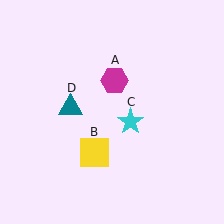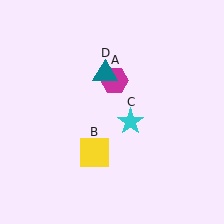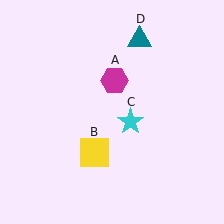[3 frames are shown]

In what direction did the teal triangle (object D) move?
The teal triangle (object D) moved up and to the right.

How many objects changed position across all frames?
1 object changed position: teal triangle (object D).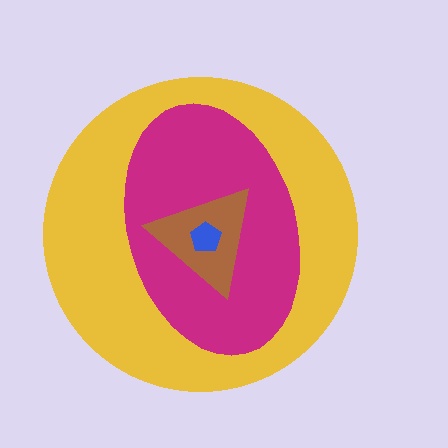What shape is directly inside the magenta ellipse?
The brown triangle.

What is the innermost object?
The blue pentagon.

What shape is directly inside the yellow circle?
The magenta ellipse.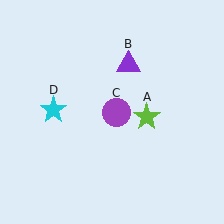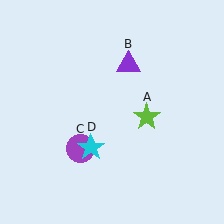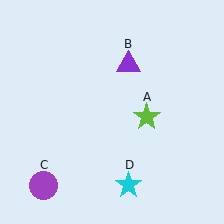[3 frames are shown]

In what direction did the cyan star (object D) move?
The cyan star (object D) moved down and to the right.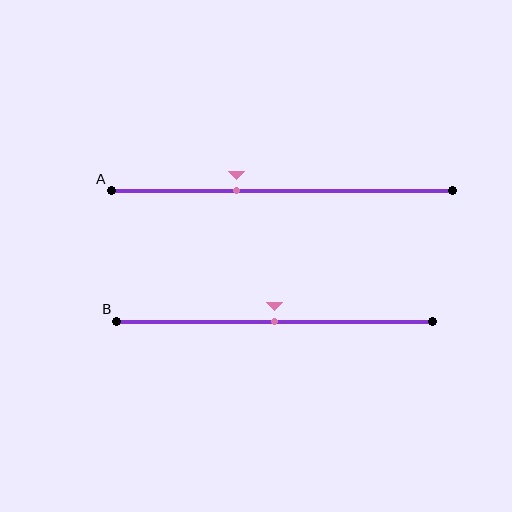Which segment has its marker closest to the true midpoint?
Segment B has its marker closest to the true midpoint.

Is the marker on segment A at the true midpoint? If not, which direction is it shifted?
No, the marker on segment A is shifted to the left by about 13% of the segment length.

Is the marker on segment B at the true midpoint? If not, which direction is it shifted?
Yes, the marker on segment B is at the true midpoint.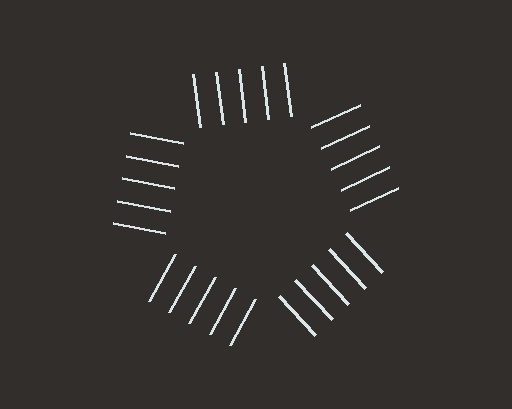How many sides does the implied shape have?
5 sides — the line-ends trace a pentagon.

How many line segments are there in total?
25 — 5 along each of the 5 edges.